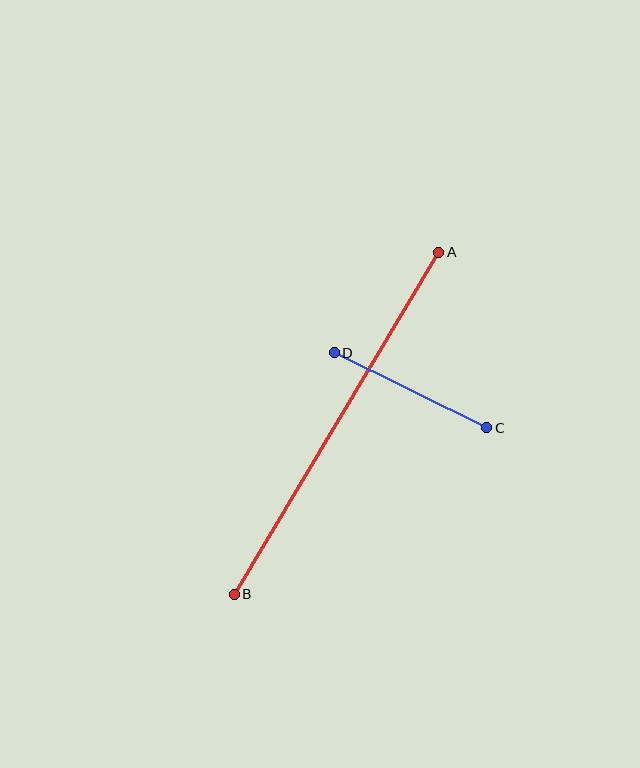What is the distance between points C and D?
The distance is approximately 170 pixels.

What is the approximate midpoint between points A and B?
The midpoint is at approximately (336, 423) pixels.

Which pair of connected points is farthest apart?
Points A and B are farthest apart.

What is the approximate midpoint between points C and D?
The midpoint is at approximately (411, 390) pixels.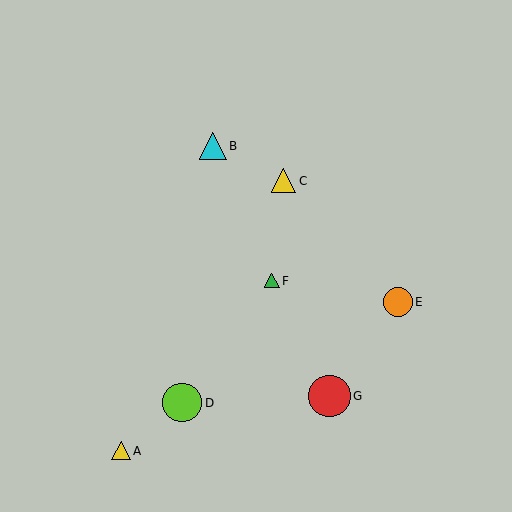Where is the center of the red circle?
The center of the red circle is at (330, 396).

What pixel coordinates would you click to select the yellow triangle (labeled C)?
Click at (284, 181) to select the yellow triangle C.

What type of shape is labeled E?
Shape E is an orange circle.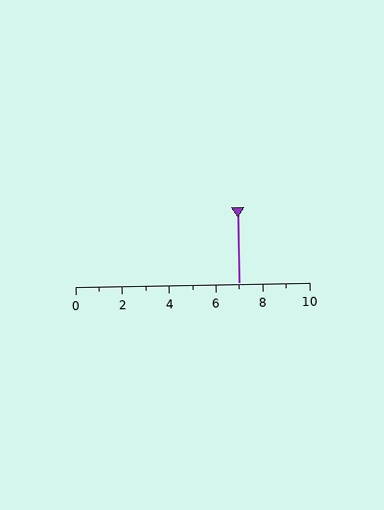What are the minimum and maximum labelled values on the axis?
The axis runs from 0 to 10.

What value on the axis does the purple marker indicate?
The marker indicates approximately 7.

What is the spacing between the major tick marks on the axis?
The major ticks are spaced 2 apart.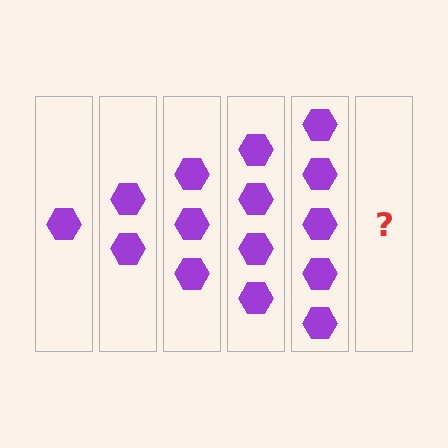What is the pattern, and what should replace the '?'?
The pattern is that each step adds one more hexagon. The '?' should be 6 hexagons.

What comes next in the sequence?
The next element should be 6 hexagons.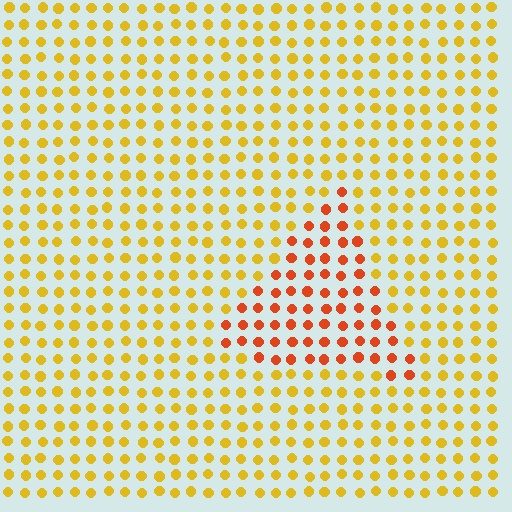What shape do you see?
I see a triangle.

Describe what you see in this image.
The image is filled with small yellow elements in a uniform arrangement. A triangle-shaped region is visible where the elements are tinted to a slightly different hue, forming a subtle color boundary.